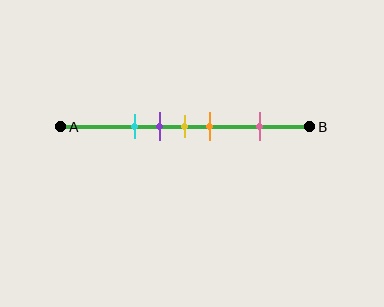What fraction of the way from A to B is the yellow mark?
The yellow mark is approximately 50% (0.5) of the way from A to B.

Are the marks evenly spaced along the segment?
No, the marks are not evenly spaced.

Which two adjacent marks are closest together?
The purple and yellow marks are the closest adjacent pair.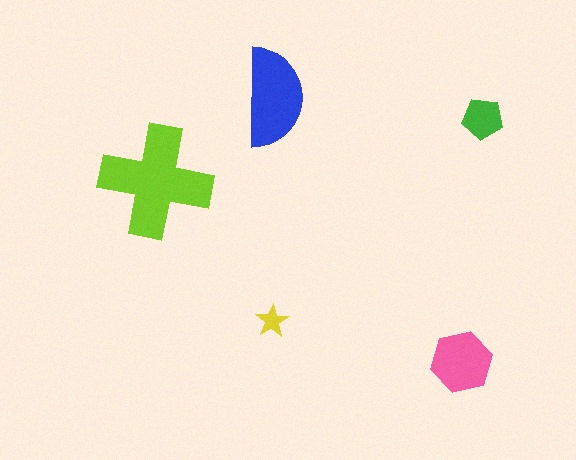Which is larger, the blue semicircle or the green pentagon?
The blue semicircle.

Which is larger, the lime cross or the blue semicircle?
The lime cross.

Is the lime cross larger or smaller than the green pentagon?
Larger.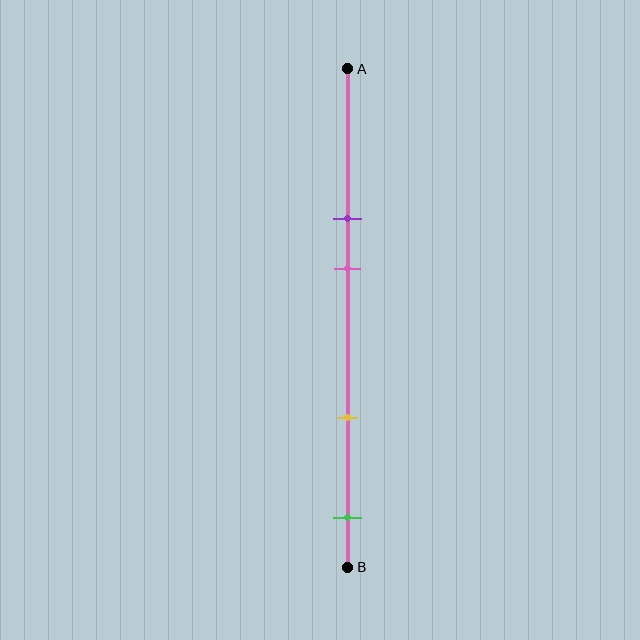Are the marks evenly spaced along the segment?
No, the marks are not evenly spaced.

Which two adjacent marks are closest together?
The purple and pink marks are the closest adjacent pair.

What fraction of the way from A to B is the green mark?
The green mark is approximately 90% (0.9) of the way from A to B.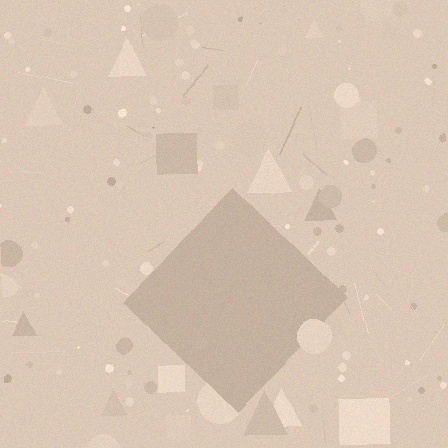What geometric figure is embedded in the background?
A diamond is embedded in the background.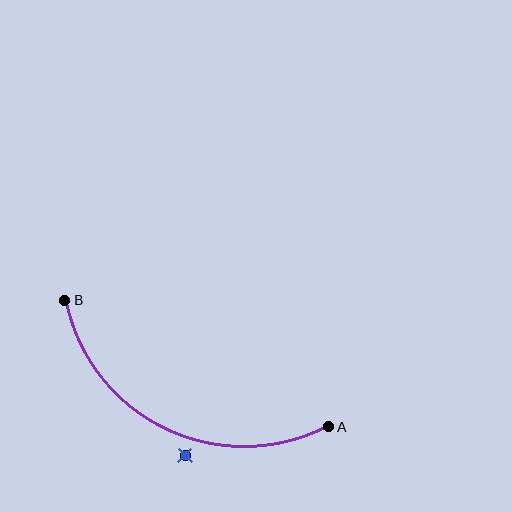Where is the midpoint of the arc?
The arc midpoint is the point on the curve farthest from the straight line joining A and B. It sits below that line.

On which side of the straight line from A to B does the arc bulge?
The arc bulges below the straight line connecting A and B.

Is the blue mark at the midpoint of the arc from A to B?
No — the blue mark does not lie on the arc at all. It sits slightly outside the curve.